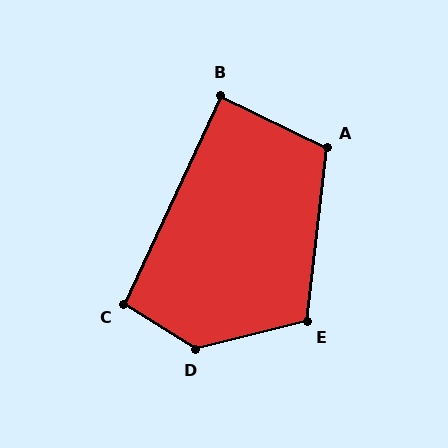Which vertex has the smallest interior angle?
B, at approximately 89 degrees.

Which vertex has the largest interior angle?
D, at approximately 134 degrees.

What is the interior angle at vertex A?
Approximately 110 degrees (obtuse).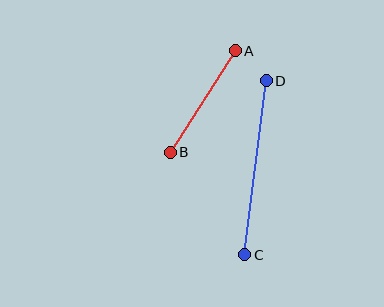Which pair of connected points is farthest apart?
Points C and D are farthest apart.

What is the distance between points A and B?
The distance is approximately 120 pixels.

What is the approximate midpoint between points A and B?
The midpoint is at approximately (203, 101) pixels.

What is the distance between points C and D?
The distance is approximately 175 pixels.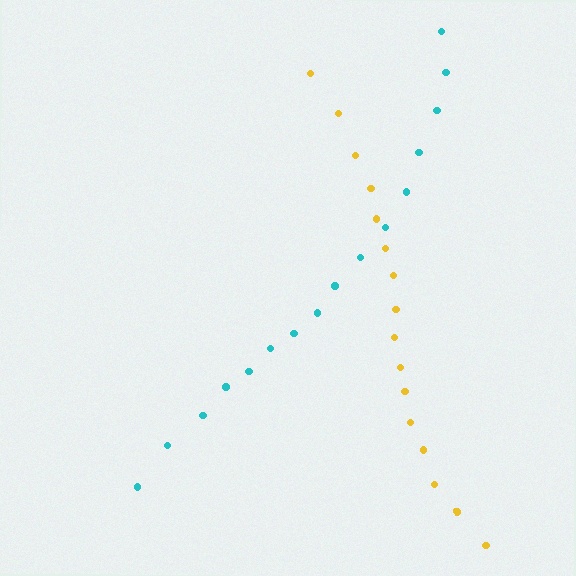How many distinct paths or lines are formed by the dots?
There are 2 distinct paths.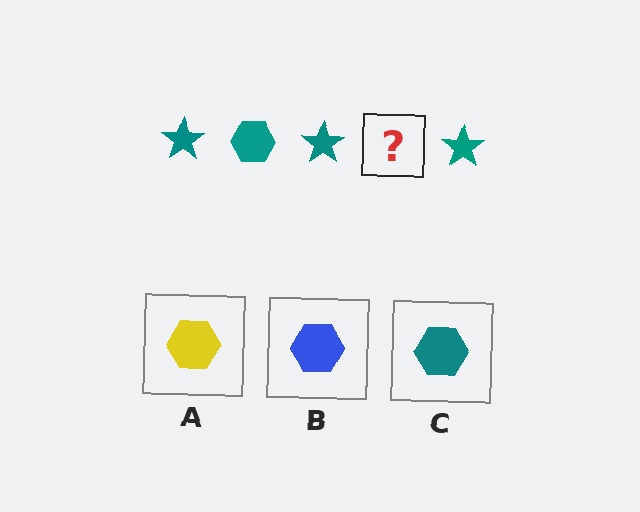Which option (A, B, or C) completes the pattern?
C.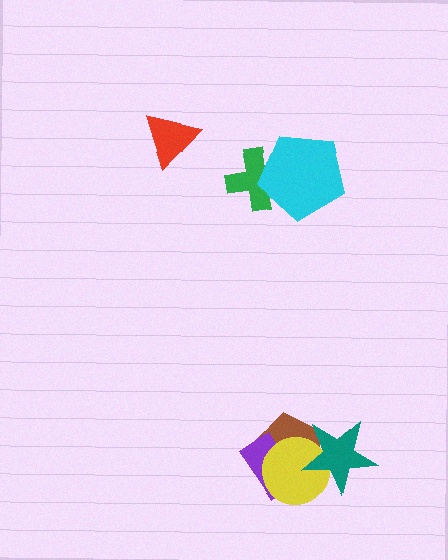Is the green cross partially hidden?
Yes, it is partially covered by another shape.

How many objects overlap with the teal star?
2 objects overlap with the teal star.